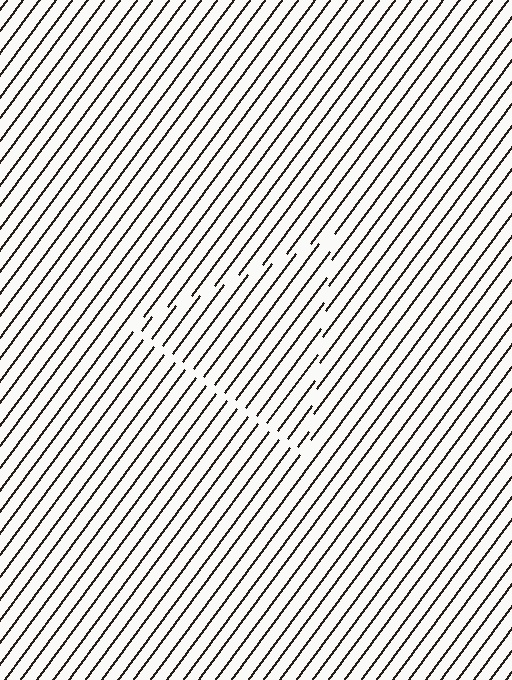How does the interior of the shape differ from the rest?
The interior of the shape contains the same grating, shifted by half a period — the contour is defined by the phase discontinuity where line-ends from the inner and outer gratings abut.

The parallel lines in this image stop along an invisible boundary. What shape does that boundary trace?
An illusory triangle. The interior of the shape contains the same grating, shifted by half a period — the contour is defined by the phase discontinuity where line-ends from the inner and outer gratings abut.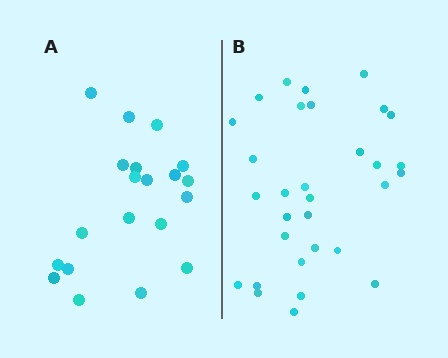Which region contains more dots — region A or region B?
Region B (the right region) has more dots.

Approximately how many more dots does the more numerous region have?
Region B has roughly 12 or so more dots than region A.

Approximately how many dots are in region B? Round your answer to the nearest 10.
About 30 dots. (The exact count is 31, which rounds to 30.)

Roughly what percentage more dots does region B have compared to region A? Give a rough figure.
About 55% more.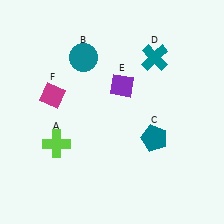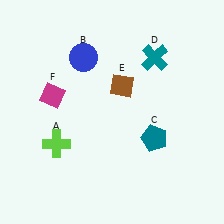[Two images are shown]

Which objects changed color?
B changed from teal to blue. E changed from purple to brown.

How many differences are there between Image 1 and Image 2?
There are 2 differences between the two images.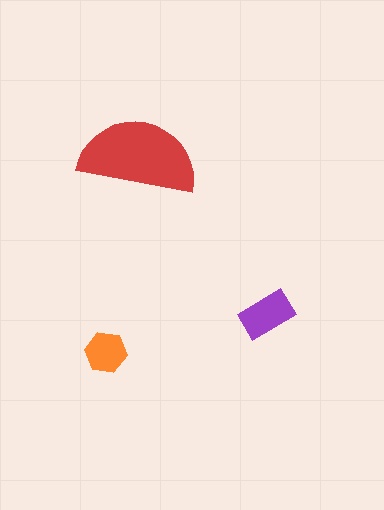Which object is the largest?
The red semicircle.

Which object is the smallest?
The orange hexagon.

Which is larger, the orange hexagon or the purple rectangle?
The purple rectangle.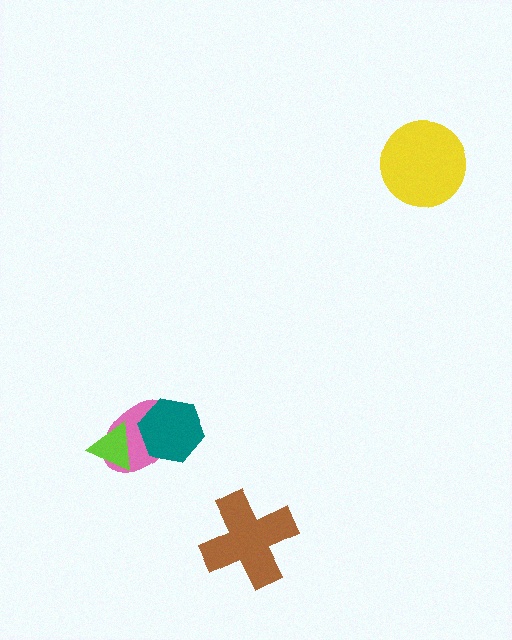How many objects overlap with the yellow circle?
0 objects overlap with the yellow circle.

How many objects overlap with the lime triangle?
1 object overlaps with the lime triangle.